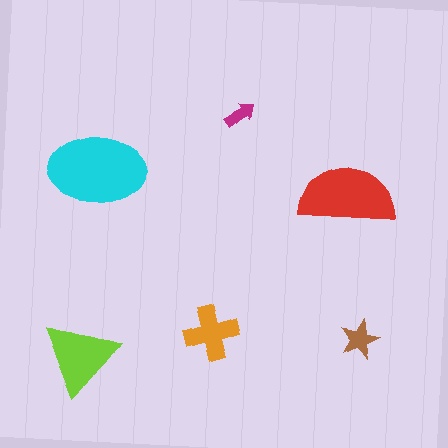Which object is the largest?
The cyan ellipse.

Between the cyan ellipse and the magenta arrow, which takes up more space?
The cyan ellipse.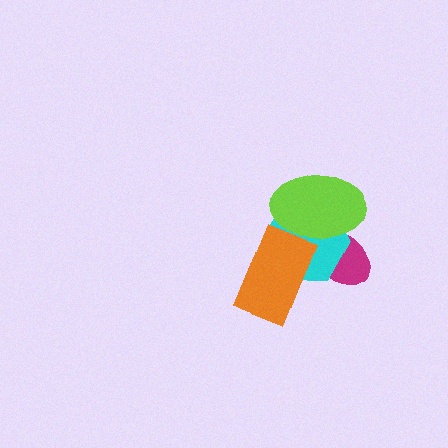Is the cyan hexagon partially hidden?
Yes, it is partially covered by another shape.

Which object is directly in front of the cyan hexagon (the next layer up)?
The orange rectangle is directly in front of the cyan hexagon.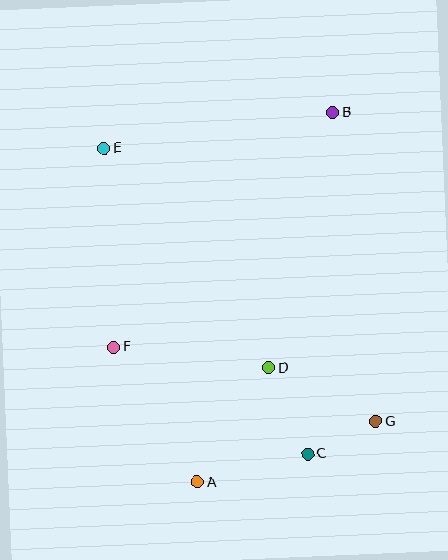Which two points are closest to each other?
Points C and G are closest to each other.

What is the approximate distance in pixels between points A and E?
The distance between A and E is approximately 346 pixels.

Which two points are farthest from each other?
Points A and B are farthest from each other.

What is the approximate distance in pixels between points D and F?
The distance between D and F is approximately 156 pixels.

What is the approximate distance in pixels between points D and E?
The distance between D and E is approximately 274 pixels.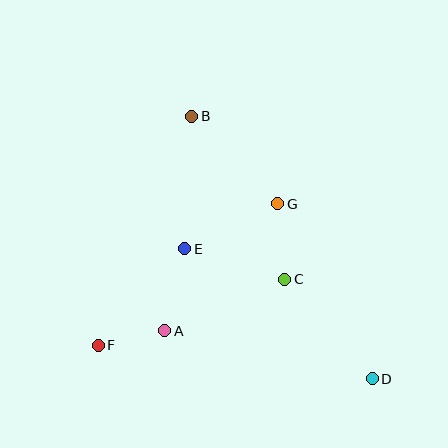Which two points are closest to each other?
Points A and F are closest to each other.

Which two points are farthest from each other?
Points B and D are farthest from each other.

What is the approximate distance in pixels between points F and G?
The distance between F and G is approximately 228 pixels.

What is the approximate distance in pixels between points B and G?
The distance between B and G is approximately 123 pixels.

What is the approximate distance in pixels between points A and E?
The distance between A and E is approximately 84 pixels.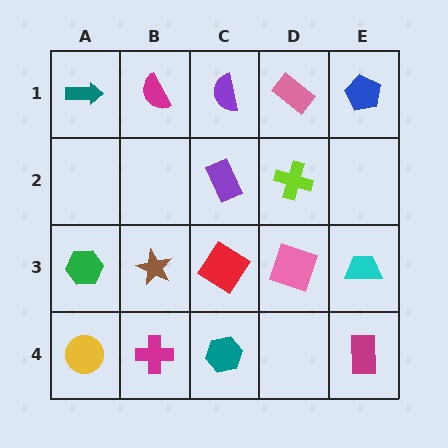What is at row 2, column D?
A lime cross.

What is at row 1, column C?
A purple semicircle.